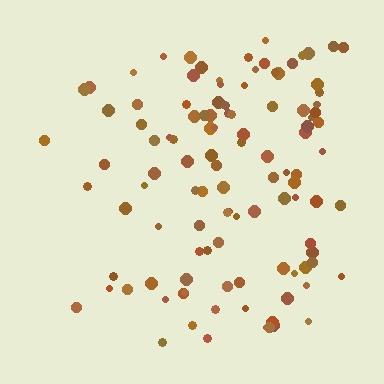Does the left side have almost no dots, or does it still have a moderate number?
Still a moderate number, just noticeably fewer than the right.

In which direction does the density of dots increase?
From left to right, with the right side densest.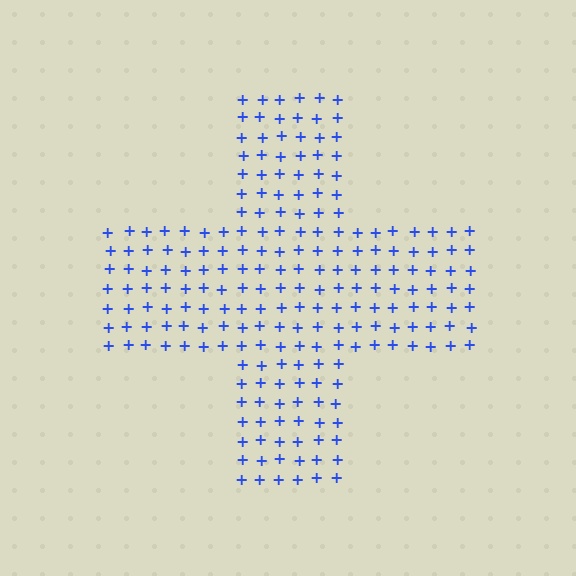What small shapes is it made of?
It is made of small plus signs.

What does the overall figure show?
The overall figure shows a cross.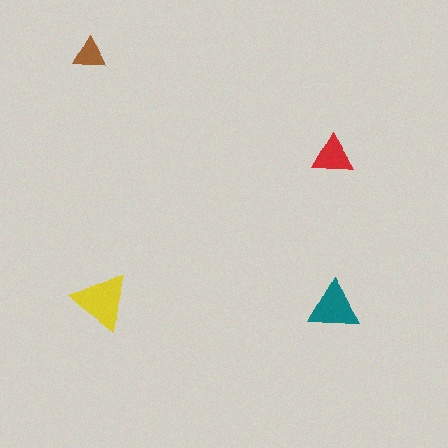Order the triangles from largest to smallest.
the yellow one, the teal one, the red one, the brown one.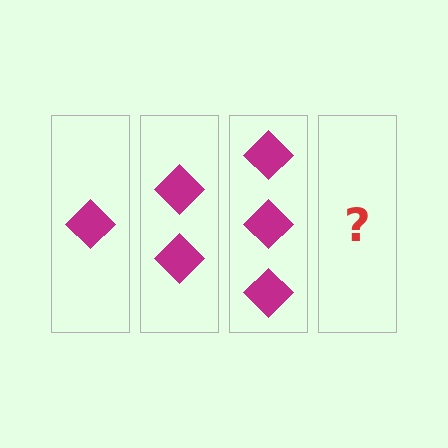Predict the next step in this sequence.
The next step is 4 diamonds.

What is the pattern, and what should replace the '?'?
The pattern is that each step adds one more diamond. The '?' should be 4 diamonds.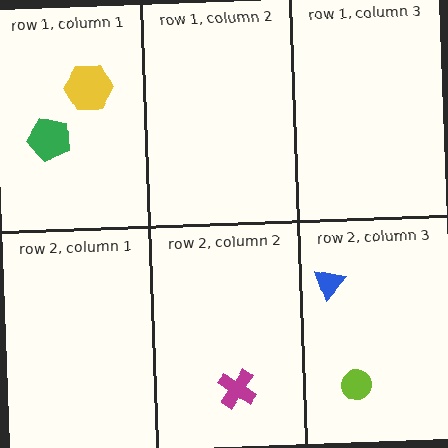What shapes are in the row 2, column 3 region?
The blue triangle, the lime circle.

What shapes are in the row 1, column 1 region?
The green pentagon, the yellow hexagon.